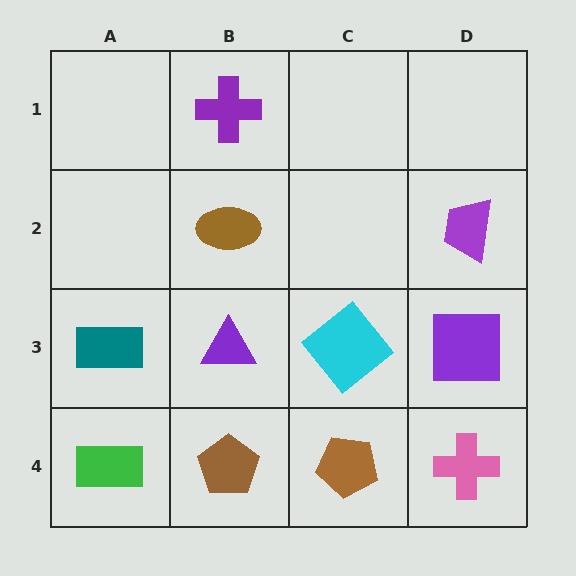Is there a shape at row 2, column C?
No, that cell is empty.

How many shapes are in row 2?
2 shapes.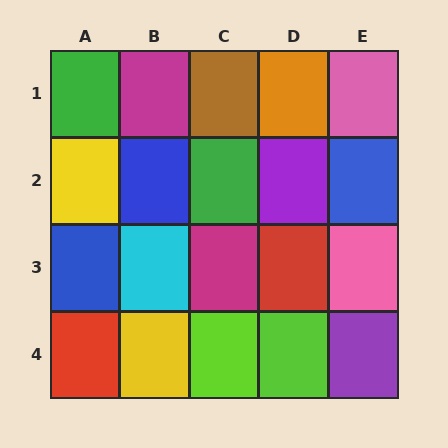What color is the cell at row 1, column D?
Orange.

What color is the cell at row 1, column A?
Green.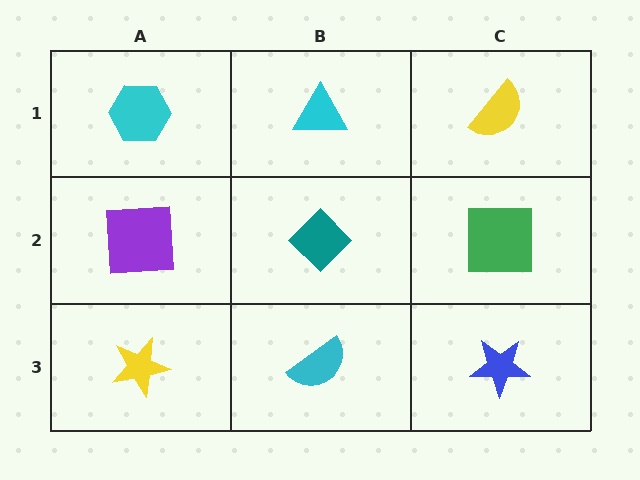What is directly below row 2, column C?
A blue star.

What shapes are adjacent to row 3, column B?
A teal diamond (row 2, column B), a yellow star (row 3, column A), a blue star (row 3, column C).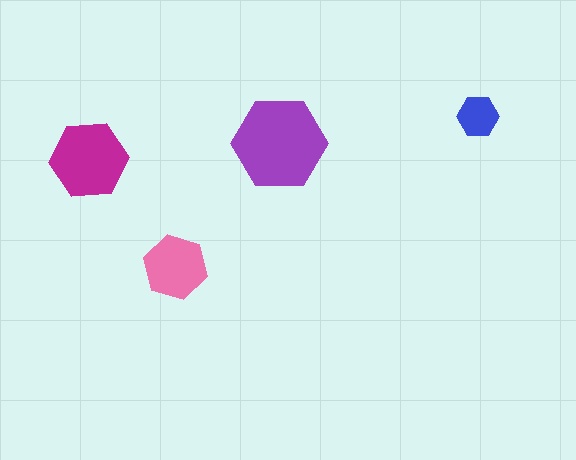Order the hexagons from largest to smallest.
the purple one, the magenta one, the pink one, the blue one.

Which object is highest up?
The blue hexagon is topmost.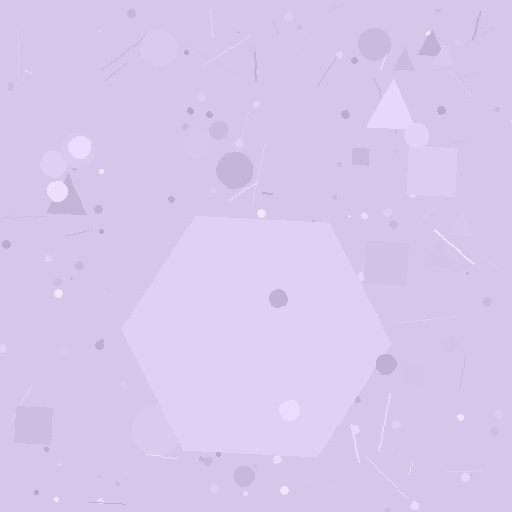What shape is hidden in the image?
A hexagon is hidden in the image.